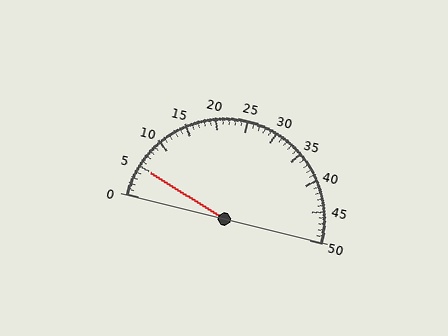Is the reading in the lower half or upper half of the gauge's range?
The reading is in the lower half of the range (0 to 50).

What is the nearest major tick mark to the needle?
The nearest major tick mark is 5.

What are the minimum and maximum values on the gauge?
The gauge ranges from 0 to 50.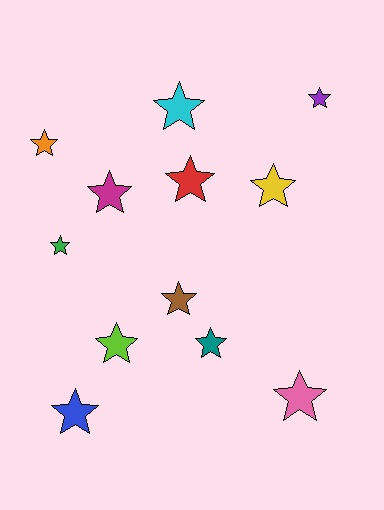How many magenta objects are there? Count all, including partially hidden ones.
There is 1 magenta object.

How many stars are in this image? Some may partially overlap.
There are 12 stars.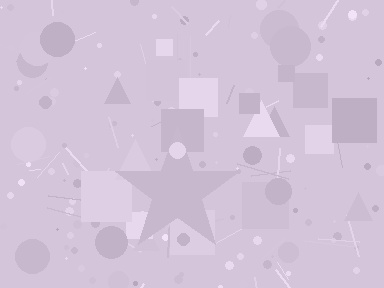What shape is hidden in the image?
A star is hidden in the image.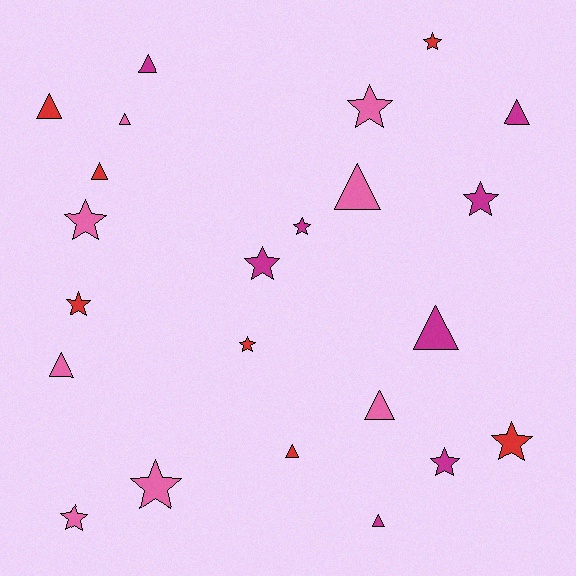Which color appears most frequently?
Magenta, with 8 objects.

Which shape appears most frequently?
Star, with 12 objects.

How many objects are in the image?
There are 23 objects.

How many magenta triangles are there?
There are 4 magenta triangles.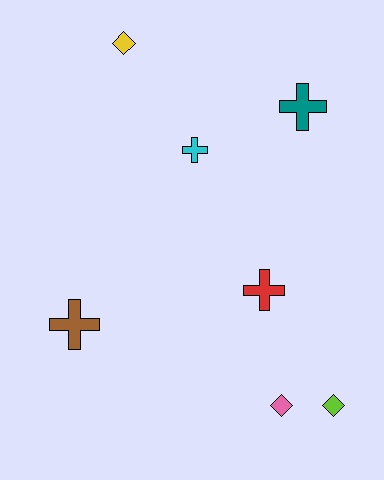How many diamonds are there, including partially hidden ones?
There are 3 diamonds.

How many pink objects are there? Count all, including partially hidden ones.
There is 1 pink object.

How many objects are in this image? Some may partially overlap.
There are 7 objects.